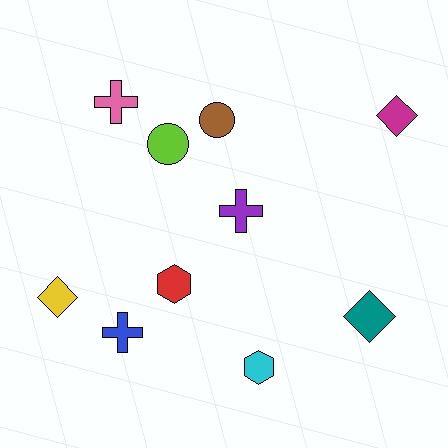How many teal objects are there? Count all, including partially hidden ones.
There is 1 teal object.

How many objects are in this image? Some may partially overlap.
There are 10 objects.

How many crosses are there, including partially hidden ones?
There are 3 crosses.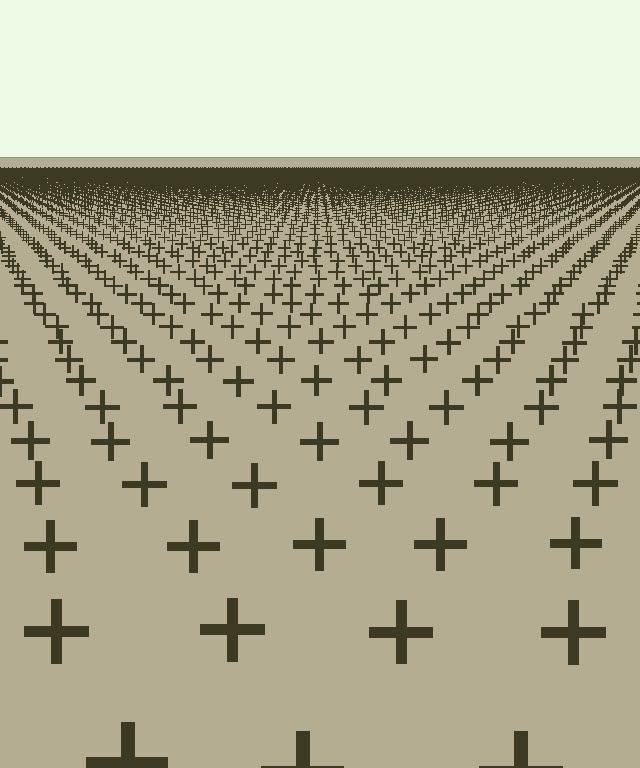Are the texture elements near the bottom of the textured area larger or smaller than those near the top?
Larger. Near the bottom, elements are closer to the viewer and appear at a bigger on-screen size.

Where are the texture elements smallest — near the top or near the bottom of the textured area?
Near the top.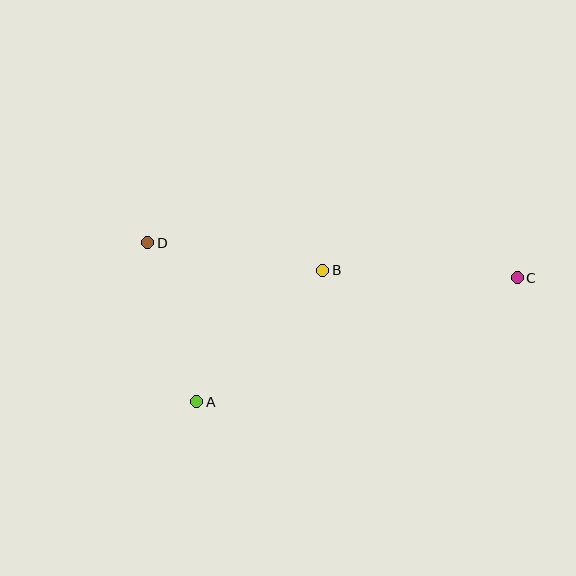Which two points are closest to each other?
Points A and D are closest to each other.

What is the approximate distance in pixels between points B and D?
The distance between B and D is approximately 177 pixels.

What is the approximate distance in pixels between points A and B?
The distance between A and B is approximately 182 pixels.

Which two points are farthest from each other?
Points C and D are farthest from each other.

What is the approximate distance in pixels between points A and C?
The distance between A and C is approximately 344 pixels.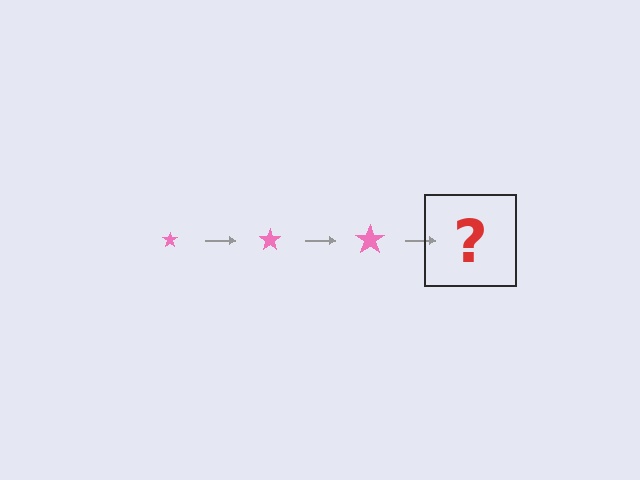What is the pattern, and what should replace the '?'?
The pattern is that the star gets progressively larger each step. The '?' should be a pink star, larger than the previous one.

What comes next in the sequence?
The next element should be a pink star, larger than the previous one.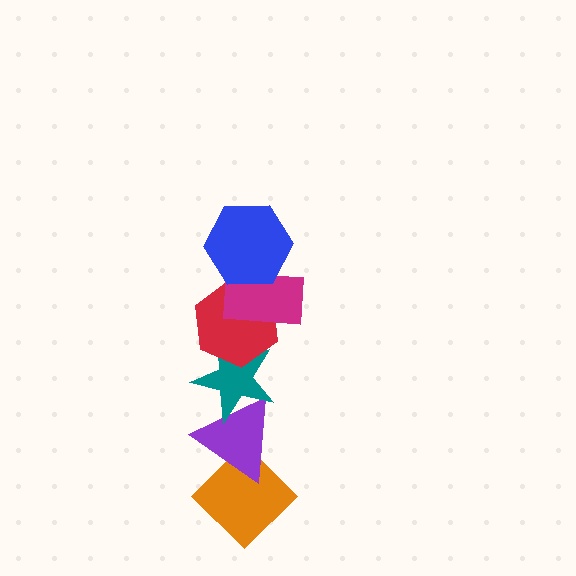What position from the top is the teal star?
The teal star is 4th from the top.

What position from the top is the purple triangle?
The purple triangle is 5th from the top.